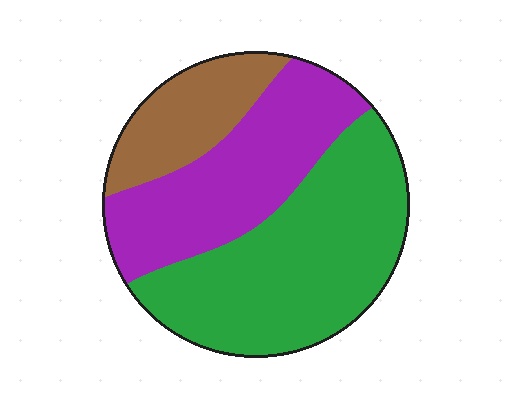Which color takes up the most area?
Green, at roughly 50%.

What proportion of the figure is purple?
Purple takes up about one third (1/3) of the figure.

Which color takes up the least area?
Brown, at roughly 20%.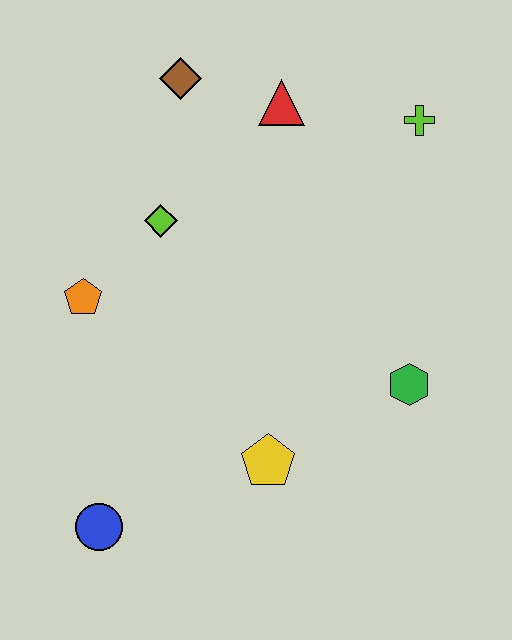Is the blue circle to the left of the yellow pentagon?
Yes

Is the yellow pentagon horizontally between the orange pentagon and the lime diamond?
No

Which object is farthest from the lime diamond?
The blue circle is farthest from the lime diamond.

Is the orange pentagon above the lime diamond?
No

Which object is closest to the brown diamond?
The red triangle is closest to the brown diamond.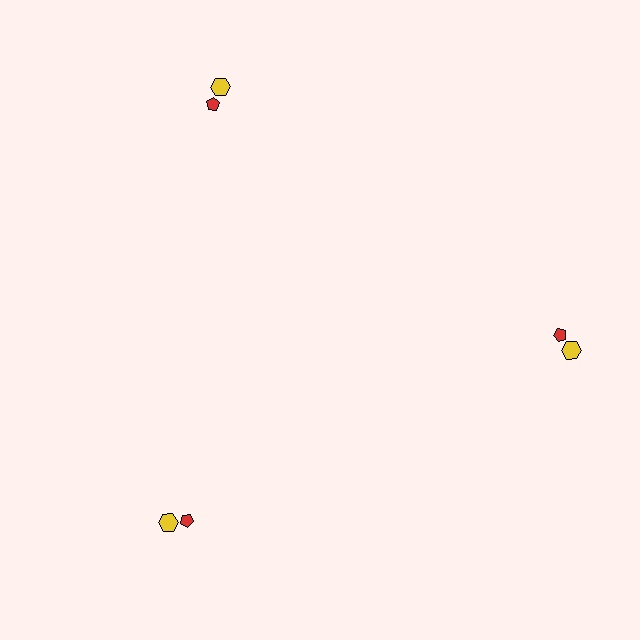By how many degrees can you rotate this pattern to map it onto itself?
The pattern maps onto itself every 120 degrees of rotation.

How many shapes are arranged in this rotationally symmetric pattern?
There are 6 shapes, arranged in 3 groups of 2.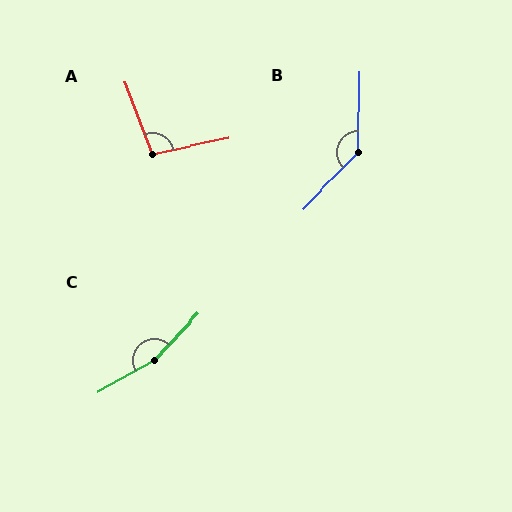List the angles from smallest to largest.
A (99°), B (136°), C (163°).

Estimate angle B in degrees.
Approximately 136 degrees.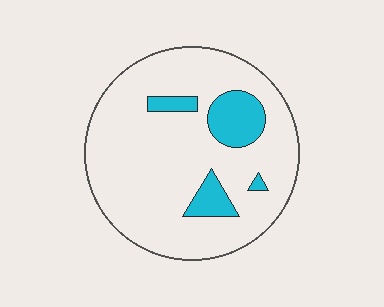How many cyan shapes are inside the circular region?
4.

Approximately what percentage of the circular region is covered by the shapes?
Approximately 15%.